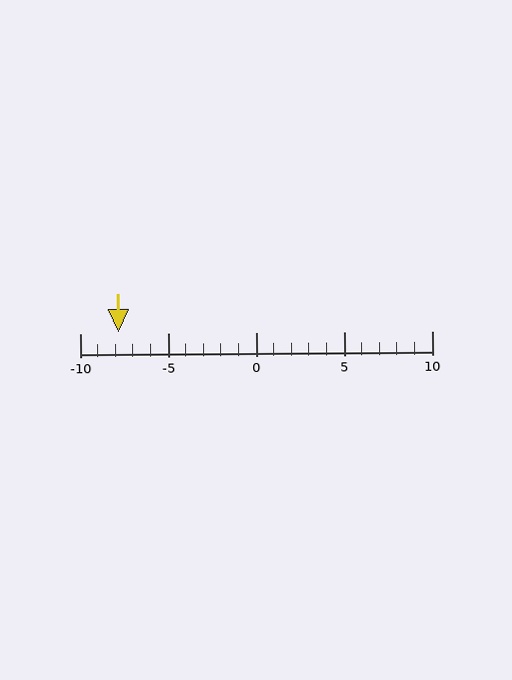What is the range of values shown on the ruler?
The ruler shows values from -10 to 10.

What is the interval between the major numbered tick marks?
The major tick marks are spaced 5 units apart.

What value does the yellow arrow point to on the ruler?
The yellow arrow points to approximately -8.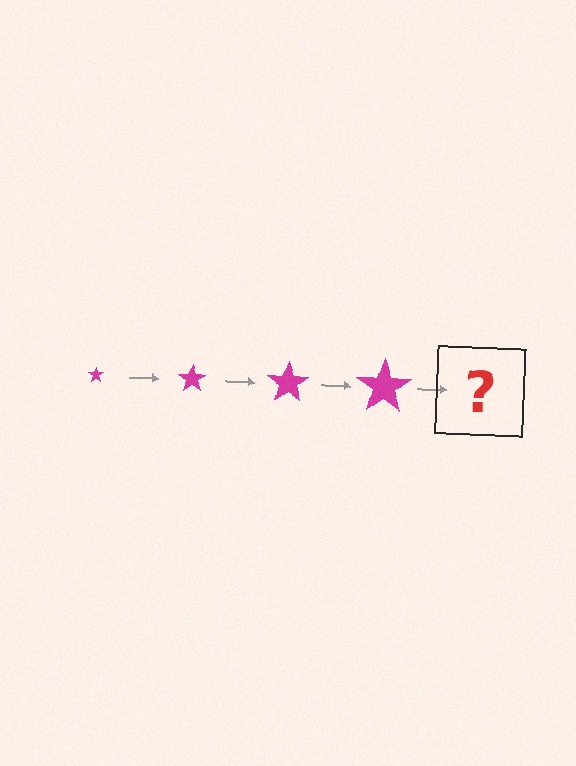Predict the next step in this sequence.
The next step is a magenta star, larger than the previous one.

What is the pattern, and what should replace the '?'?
The pattern is that the star gets progressively larger each step. The '?' should be a magenta star, larger than the previous one.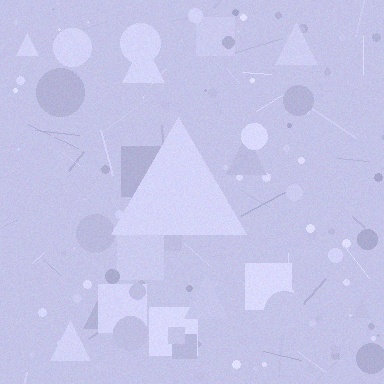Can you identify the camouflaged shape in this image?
The camouflaged shape is a triangle.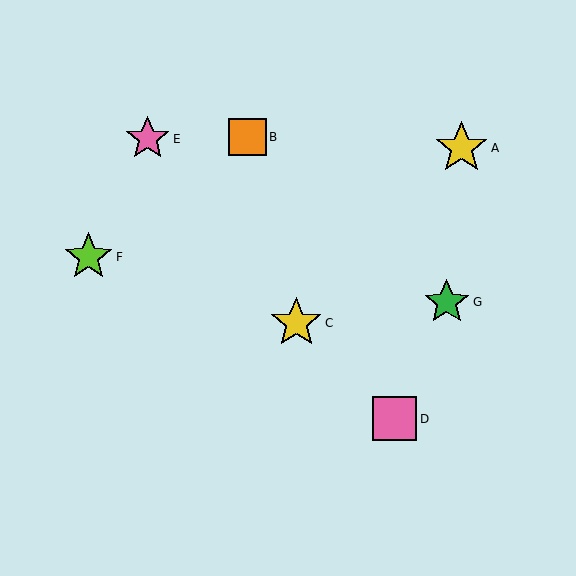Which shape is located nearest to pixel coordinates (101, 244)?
The lime star (labeled F) at (88, 257) is nearest to that location.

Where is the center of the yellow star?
The center of the yellow star is at (461, 148).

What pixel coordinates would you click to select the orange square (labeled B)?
Click at (247, 137) to select the orange square B.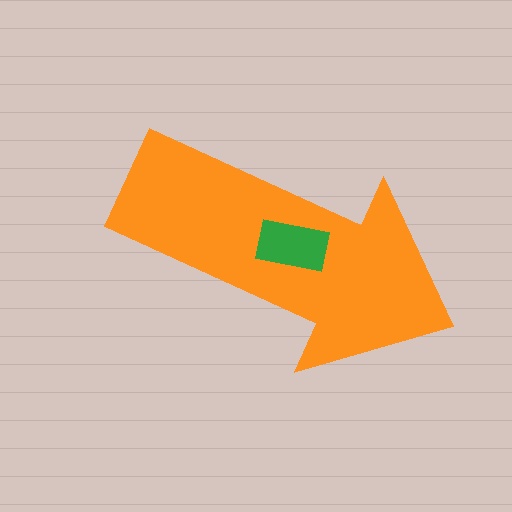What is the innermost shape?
The green rectangle.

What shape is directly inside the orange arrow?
The green rectangle.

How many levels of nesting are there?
2.